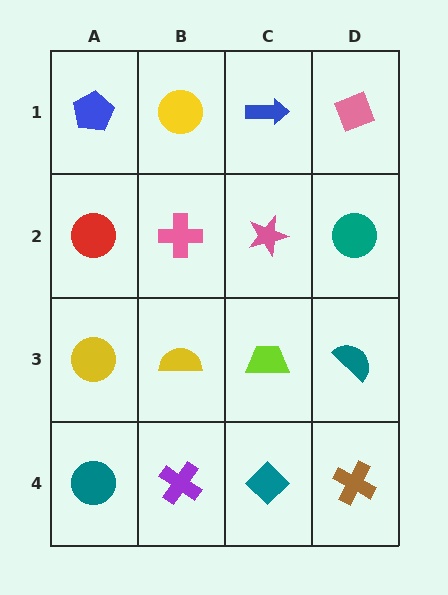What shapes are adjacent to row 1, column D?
A teal circle (row 2, column D), a blue arrow (row 1, column C).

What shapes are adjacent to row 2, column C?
A blue arrow (row 1, column C), a lime trapezoid (row 3, column C), a pink cross (row 2, column B), a teal circle (row 2, column D).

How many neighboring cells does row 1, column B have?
3.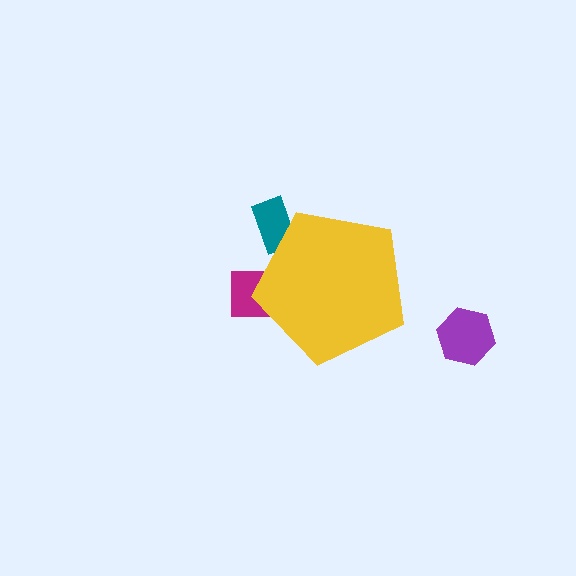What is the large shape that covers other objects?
A yellow pentagon.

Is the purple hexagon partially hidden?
No, the purple hexagon is fully visible.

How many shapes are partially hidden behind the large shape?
2 shapes are partially hidden.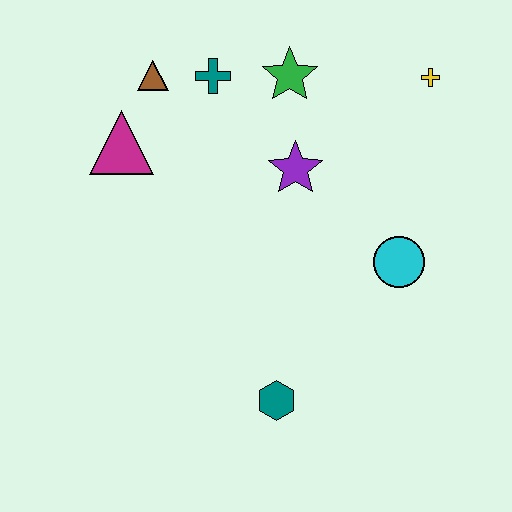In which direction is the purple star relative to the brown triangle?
The purple star is to the right of the brown triangle.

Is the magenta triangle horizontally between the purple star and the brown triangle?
No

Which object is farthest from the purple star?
The teal hexagon is farthest from the purple star.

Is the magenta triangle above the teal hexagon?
Yes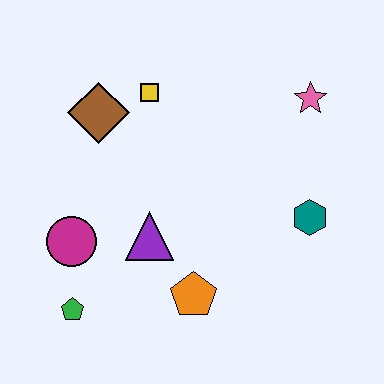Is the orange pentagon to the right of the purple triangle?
Yes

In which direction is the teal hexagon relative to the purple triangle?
The teal hexagon is to the right of the purple triangle.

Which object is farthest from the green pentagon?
The pink star is farthest from the green pentagon.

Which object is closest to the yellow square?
The brown diamond is closest to the yellow square.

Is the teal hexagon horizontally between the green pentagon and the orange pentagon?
No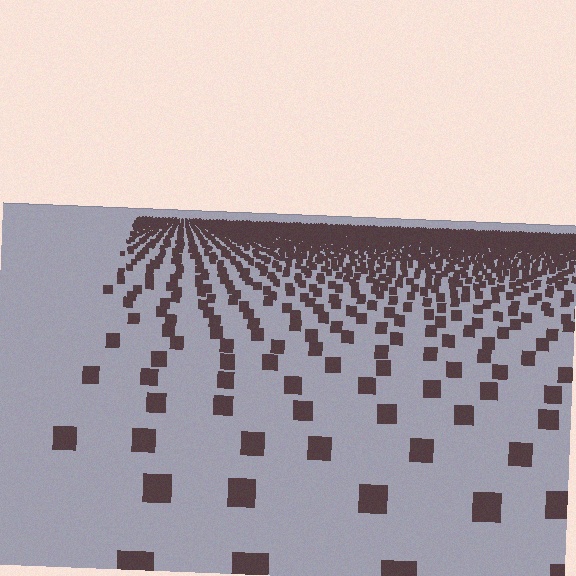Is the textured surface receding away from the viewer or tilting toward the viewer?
The surface is receding away from the viewer. Texture elements get smaller and denser toward the top.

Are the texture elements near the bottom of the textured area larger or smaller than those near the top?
Larger. Near the bottom, elements are closer to the viewer and appear at a bigger on-screen size.